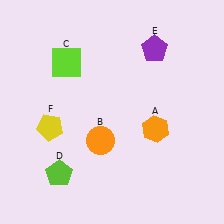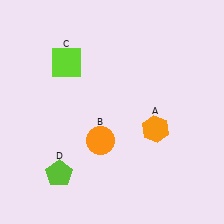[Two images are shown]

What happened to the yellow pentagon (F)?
The yellow pentagon (F) was removed in Image 2. It was in the bottom-left area of Image 1.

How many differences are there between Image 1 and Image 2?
There are 2 differences between the two images.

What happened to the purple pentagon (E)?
The purple pentagon (E) was removed in Image 2. It was in the top-right area of Image 1.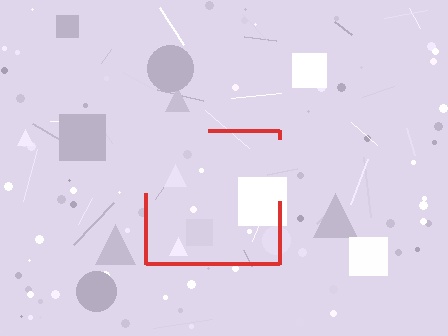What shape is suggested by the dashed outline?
The dashed outline suggests a square.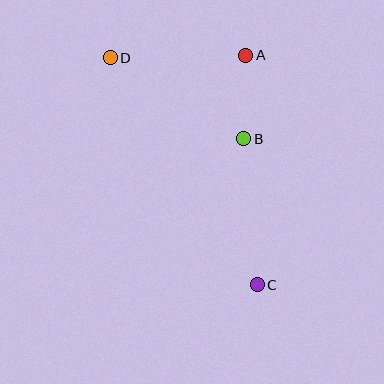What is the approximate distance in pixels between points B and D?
The distance between B and D is approximately 156 pixels.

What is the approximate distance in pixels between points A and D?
The distance between A and D is approximately 136 pixels.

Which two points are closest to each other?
Points A and B are closest to each other.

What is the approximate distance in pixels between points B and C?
The distance between B and C is approximately 147 pixels.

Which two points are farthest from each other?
Points C and D are farthest from each other.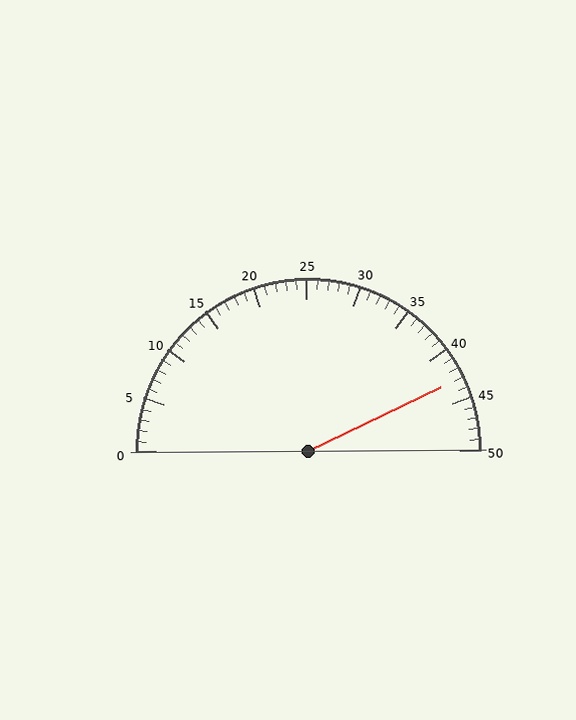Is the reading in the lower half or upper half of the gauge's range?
The reading is in the upper half of the range (0 to 50).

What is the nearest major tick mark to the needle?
The nearest major tick mark is 45.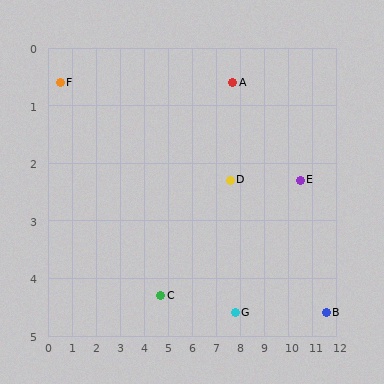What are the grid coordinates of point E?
Point E is at approximately (10.5, 2.3).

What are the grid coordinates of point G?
Point G is at approximately (7.8, 4.6).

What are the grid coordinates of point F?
Point F is at approximately (0.5, 0.6).